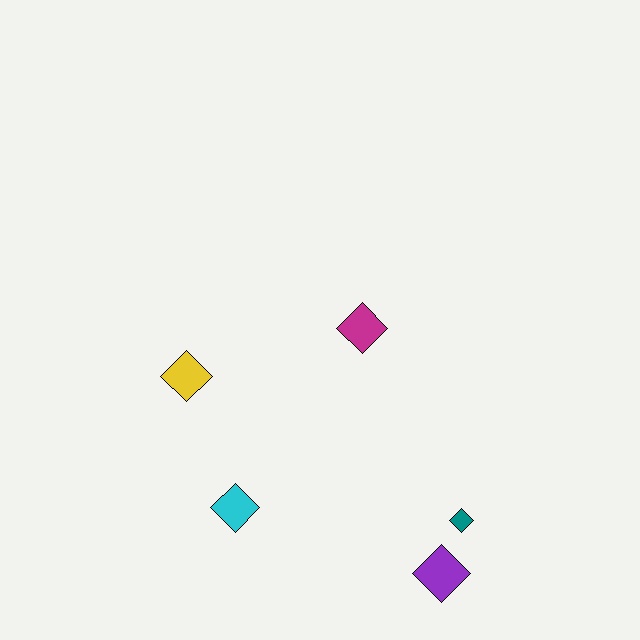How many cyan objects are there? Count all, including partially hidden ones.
There is 1 cyan object.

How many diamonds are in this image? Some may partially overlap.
There are 5 diamonds.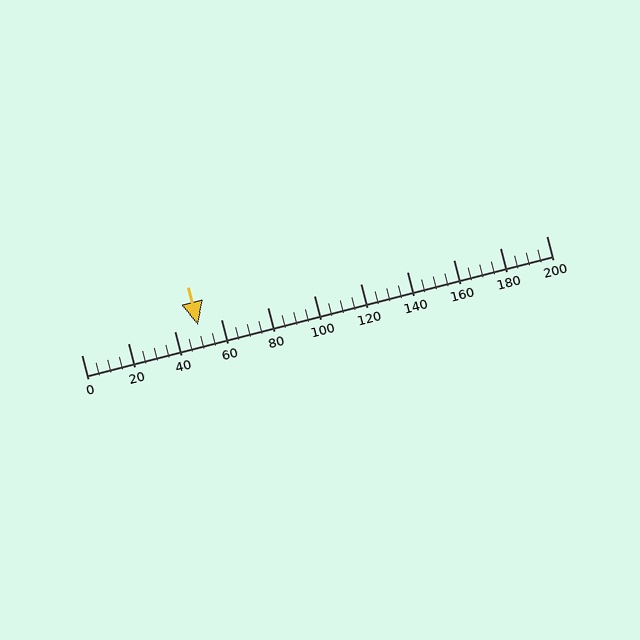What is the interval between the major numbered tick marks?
The major tick marks are spaced 20 units apart.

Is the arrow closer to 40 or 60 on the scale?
The arrow is closer to 60.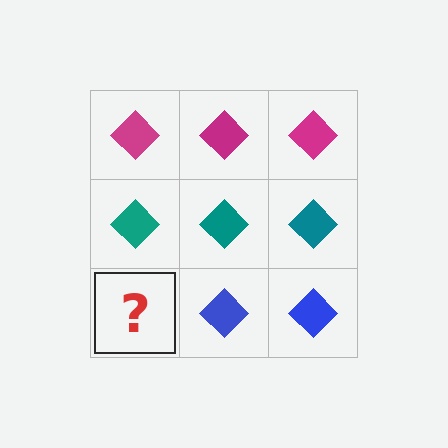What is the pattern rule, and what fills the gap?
The rule is that each row has a consistent color. The gap should be filled with a blue diamond.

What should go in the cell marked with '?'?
The missing cell should contain a blue diamond.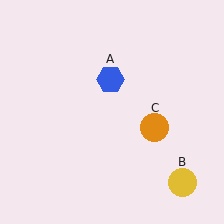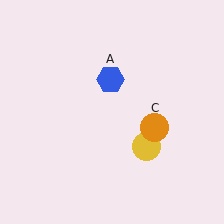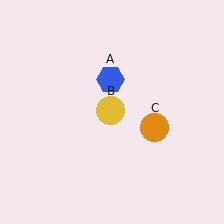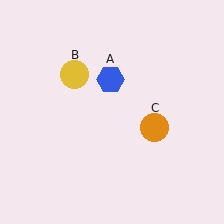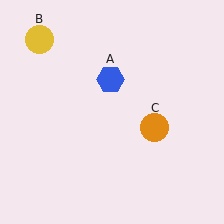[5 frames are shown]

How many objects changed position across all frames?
1 object changed position: yellow circle (object B).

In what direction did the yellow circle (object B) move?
The yellow circle (object B) moved up and to the left.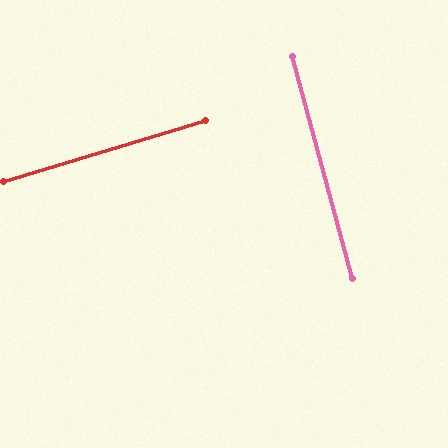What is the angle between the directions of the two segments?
Approximately 88 degrees.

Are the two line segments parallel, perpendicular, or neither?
Perpendicular — they meet at approximately 88°.